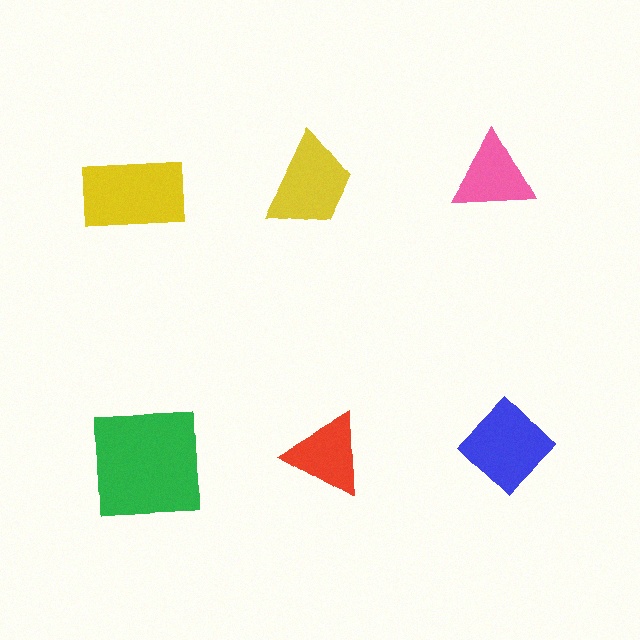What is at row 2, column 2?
A red triangle.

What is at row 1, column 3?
A pink triangle.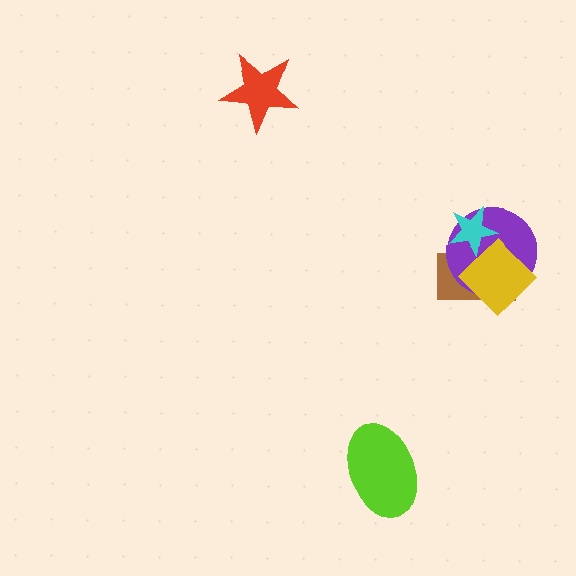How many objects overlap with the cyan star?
3 objects overlap with the cyan star.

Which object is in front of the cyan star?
The yellow diamond is in front of the cyan star.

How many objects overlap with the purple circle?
3 objects overlap with the purple circle.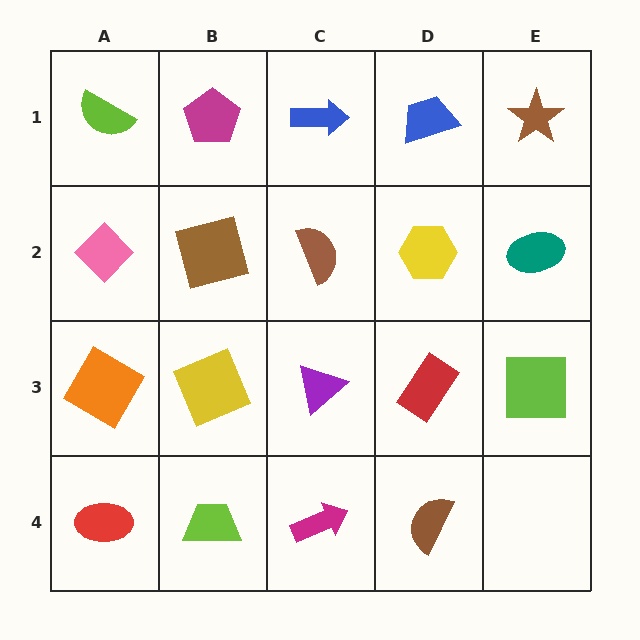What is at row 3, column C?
A purple triangle.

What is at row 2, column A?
A pink diamond.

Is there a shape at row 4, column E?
No, that cell is empty.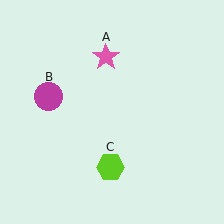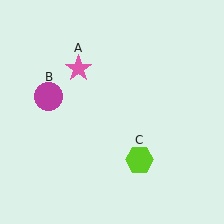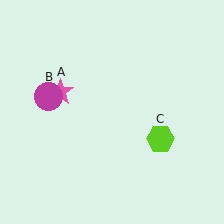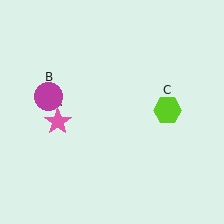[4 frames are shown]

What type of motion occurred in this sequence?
The pink star (object A), lime hexagon (object C) rotated counterclockwise around the center of the scene.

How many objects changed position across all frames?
2 objects changed position: pink star (object A), lime hexagon (object C).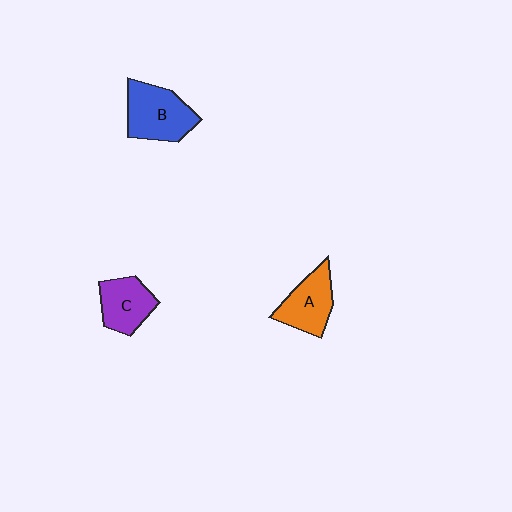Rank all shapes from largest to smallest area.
From largest to smallest: B (blue), A (orange), C (purple).